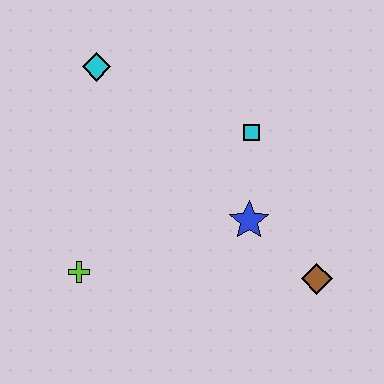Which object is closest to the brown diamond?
The blue star is closest to the brown diamond.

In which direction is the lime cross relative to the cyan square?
The lime cross is to the left of the cyan square.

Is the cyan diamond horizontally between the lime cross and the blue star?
Yes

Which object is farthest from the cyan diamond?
The brown diamond is farthest from the cyan diamond.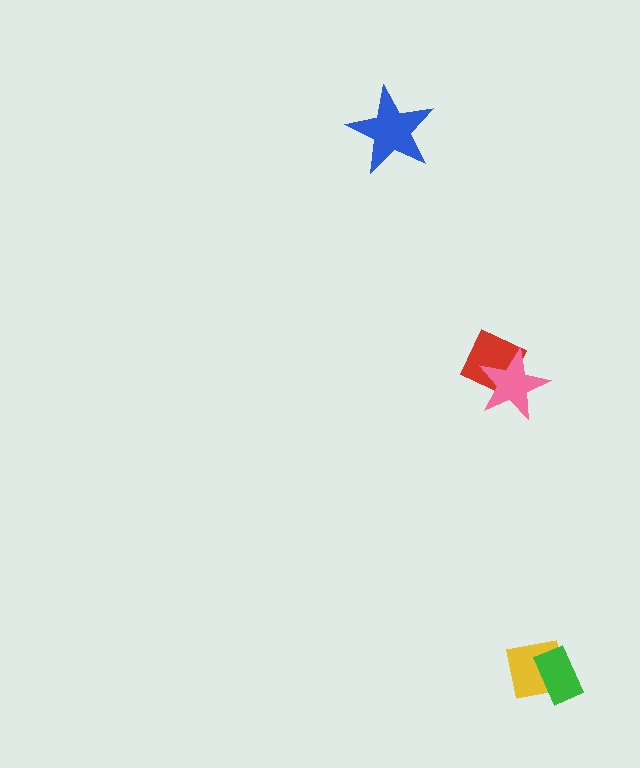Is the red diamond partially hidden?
Yes, it is partially covered by another shape.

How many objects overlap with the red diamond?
1 object overlaps with the red diamond.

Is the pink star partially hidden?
No, no other shape covers it.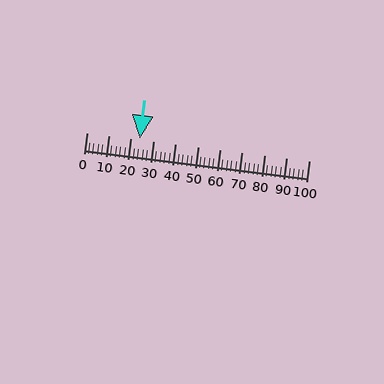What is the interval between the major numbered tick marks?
The major tick marks are spaced 10 units apart.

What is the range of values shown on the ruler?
The ruler shows values from 0 to 100.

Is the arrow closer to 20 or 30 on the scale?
The arrow is closer to 20.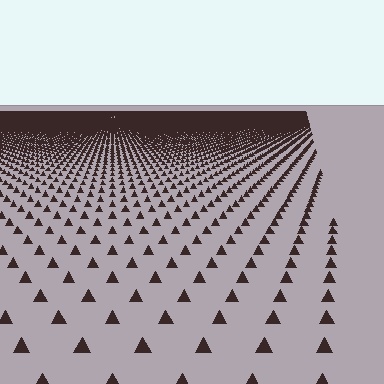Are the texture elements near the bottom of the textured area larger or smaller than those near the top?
Larger. Near the bottom, elements are closer to the viewer and appear at a bigger on-screen size.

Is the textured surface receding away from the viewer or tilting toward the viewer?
The surface is receding away from the viewer. Texture elements get smaller and denser toward the top.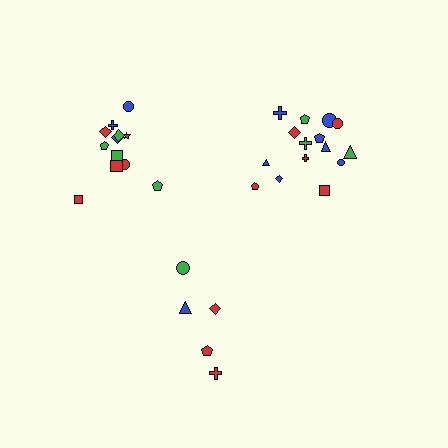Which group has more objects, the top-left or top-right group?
The top-right group.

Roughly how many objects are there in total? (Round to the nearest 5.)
Roughly 30 objects in total.